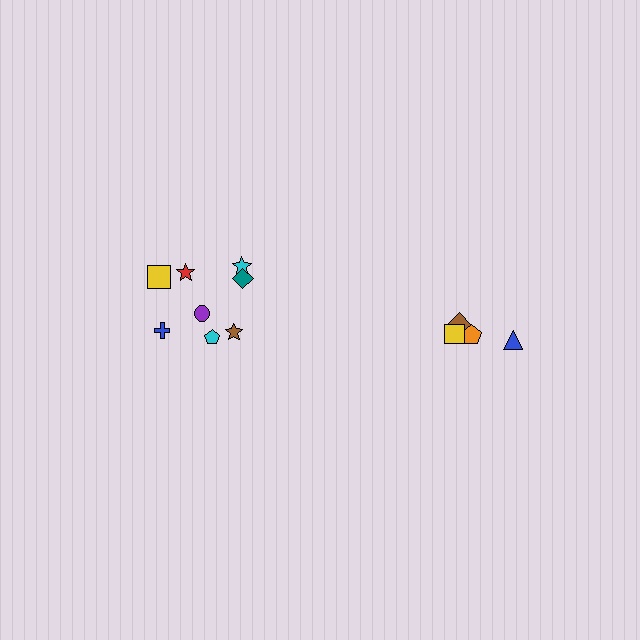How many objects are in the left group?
There are 8 objects.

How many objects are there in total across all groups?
There are 12 objects.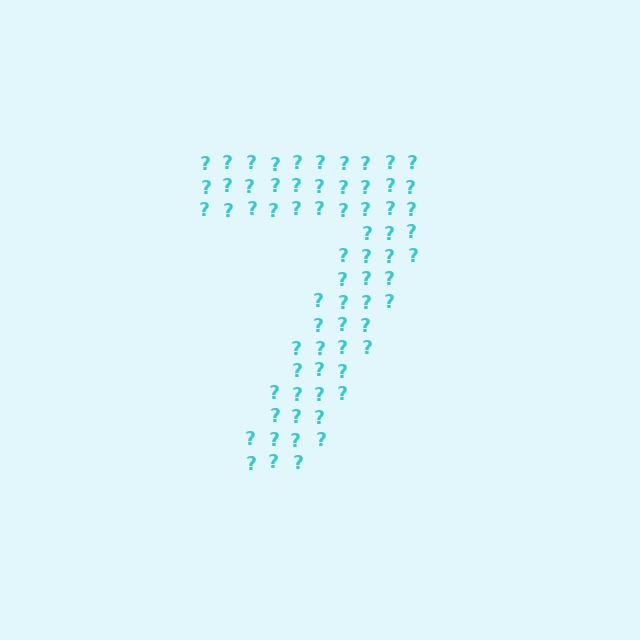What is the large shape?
The large shape is the digit 7.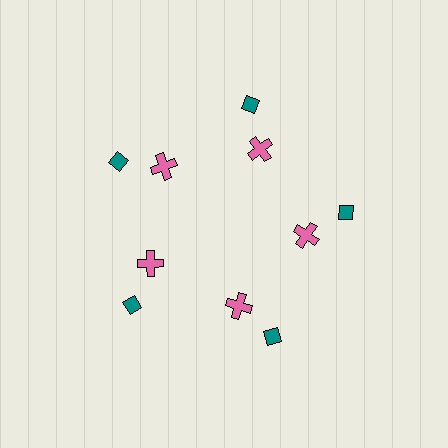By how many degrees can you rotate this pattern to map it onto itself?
The pattern maps onto itself every 72 degrees of rotation.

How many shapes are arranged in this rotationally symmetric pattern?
There are 10 shapes, arranged in 5 groups of 2.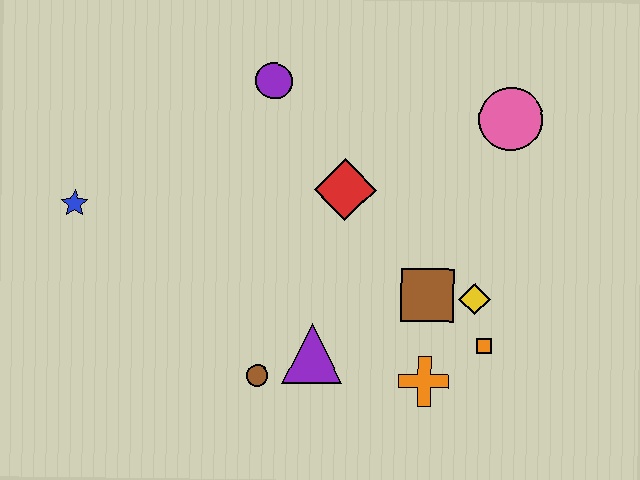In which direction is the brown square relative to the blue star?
The brown square is to the right of the blue star.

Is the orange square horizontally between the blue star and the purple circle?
No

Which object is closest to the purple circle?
The red diamond is closest to the purple circle.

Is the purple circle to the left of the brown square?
Yes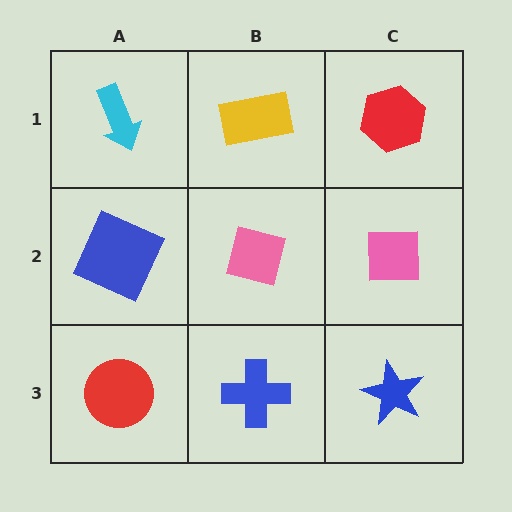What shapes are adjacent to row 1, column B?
A pink square (row 2, column B), a cyan arrow (row 1, column A), a red hexagon (row 1, column C).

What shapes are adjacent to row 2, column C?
A red hexagon (row 1, column C), a blue star (row 3, column C), a pink square (row 2, column B).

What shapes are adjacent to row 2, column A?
A cyan arrow (row 1, column A), a red circle (row 3, column A), a pink square (row 2, column B).